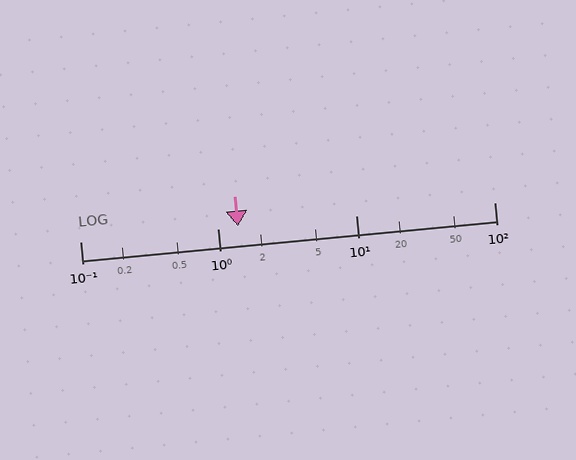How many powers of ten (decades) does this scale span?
The scale spans 3 decades, from 0.1 to 100.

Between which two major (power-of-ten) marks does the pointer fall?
The pointer is between 1 and 10.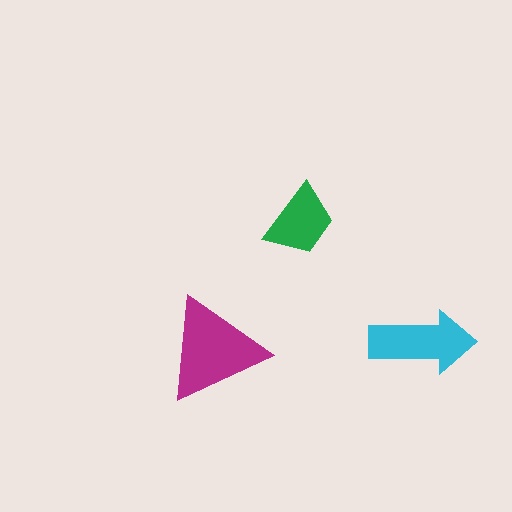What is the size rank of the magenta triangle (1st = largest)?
1st.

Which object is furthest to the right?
The cyan arrow is rightmost.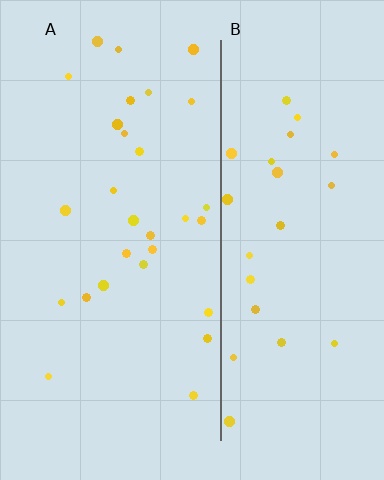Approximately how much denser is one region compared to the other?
Approximately 1.1× — region A over region B.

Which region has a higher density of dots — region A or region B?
A (the left).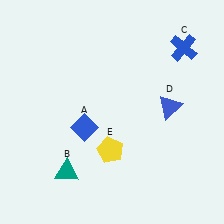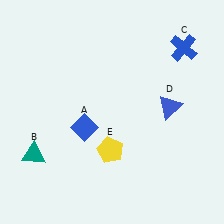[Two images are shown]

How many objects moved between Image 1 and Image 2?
1 object moved between the two images.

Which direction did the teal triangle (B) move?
The teal triangle (B) moved left.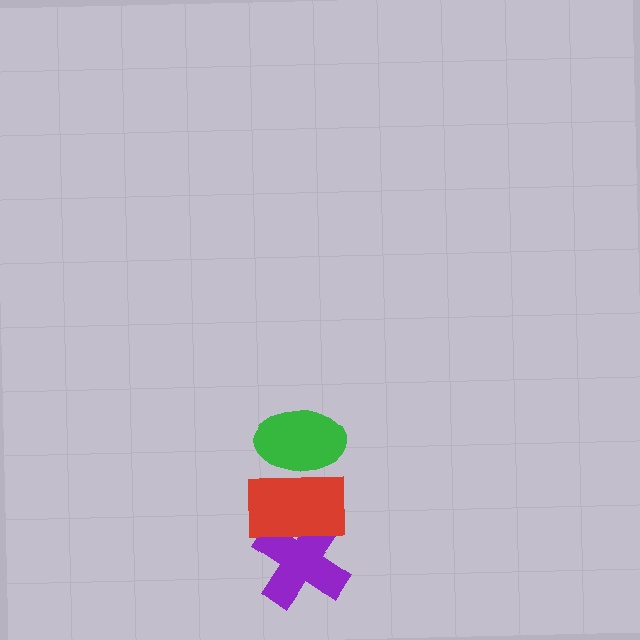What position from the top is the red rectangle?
The red rectangle is 2nd from the top.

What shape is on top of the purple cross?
The red rectangle is on top of the purple cross.